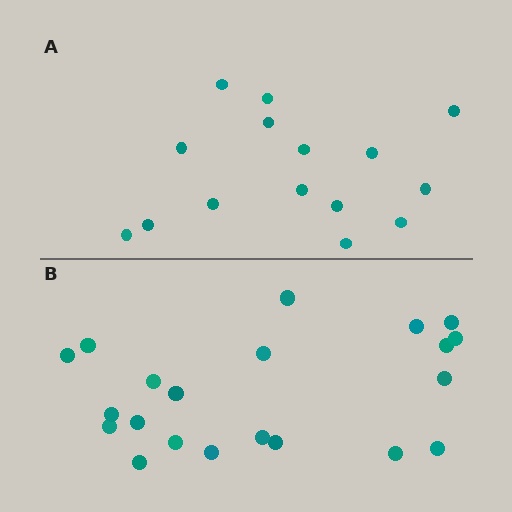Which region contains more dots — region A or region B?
Region B (the bottom region) has more dots.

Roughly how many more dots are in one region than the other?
Region B has about 6 more dots than region A.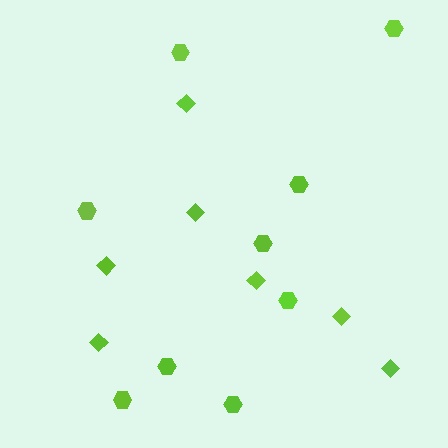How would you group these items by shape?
There are 2 groups: one group of hexagons (9) and one group of diamonds (7).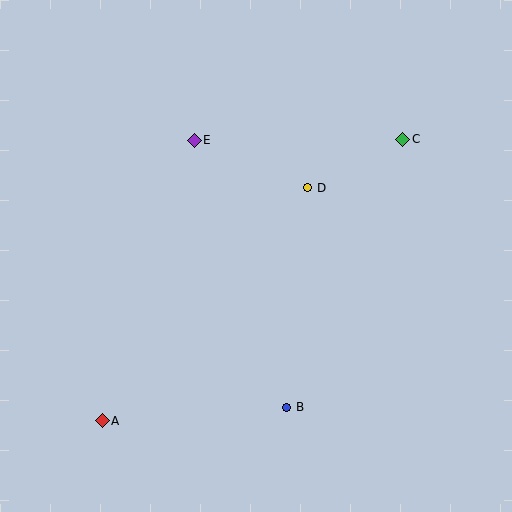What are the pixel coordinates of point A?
Point A is at (102, 421).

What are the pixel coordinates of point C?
Point C is at (403, 139).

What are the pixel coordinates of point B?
Point B is at (287, 407).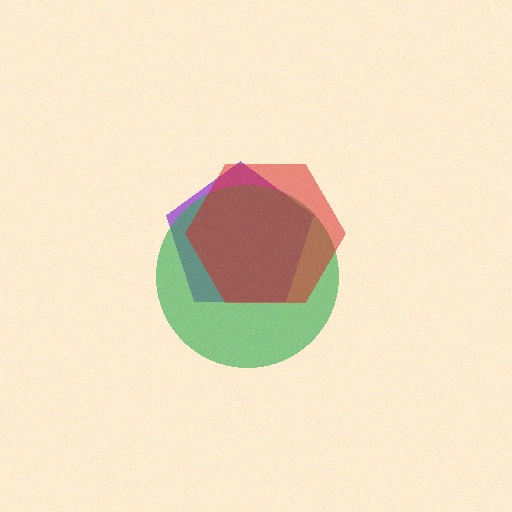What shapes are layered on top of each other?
The layered shapes are: a purple pentagon, a green circle, a red hexagon.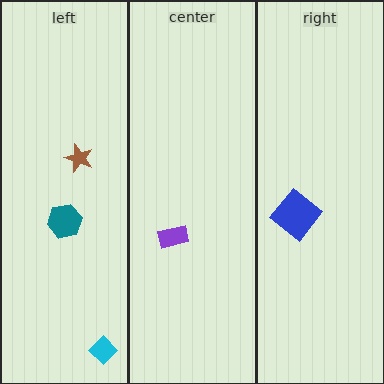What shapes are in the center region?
The purple rectangle.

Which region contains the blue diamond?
The right region.